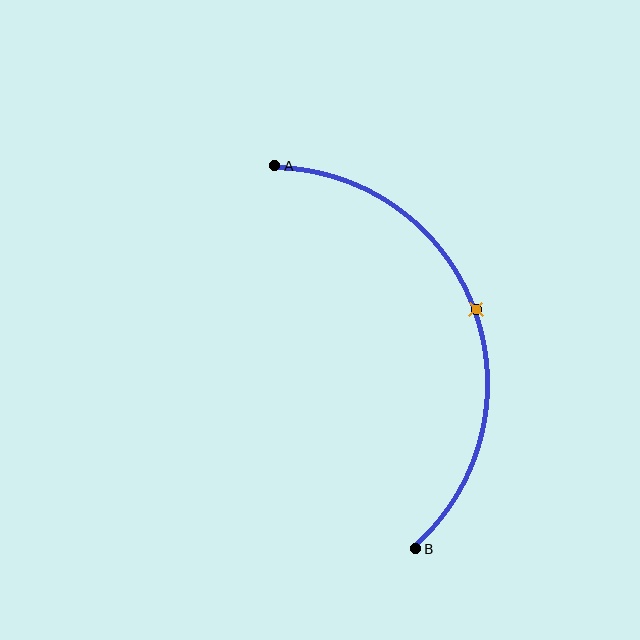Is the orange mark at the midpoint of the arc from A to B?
Yes. The orange mark lies on the arc at equal arc-length from both A and B — it is the arc midpoint.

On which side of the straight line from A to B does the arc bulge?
The arc bulges to the right of the straight line connecting A and B.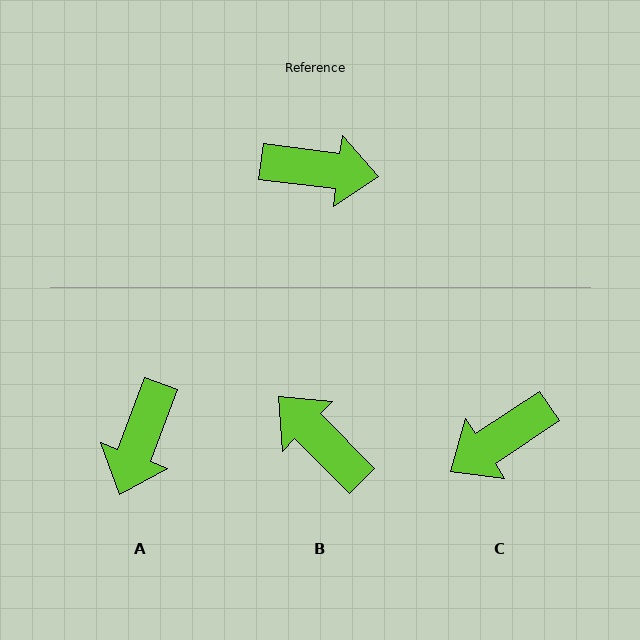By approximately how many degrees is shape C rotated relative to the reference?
Approximately 139 degrees clockwise.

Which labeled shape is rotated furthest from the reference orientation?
B, about 142 degrees away.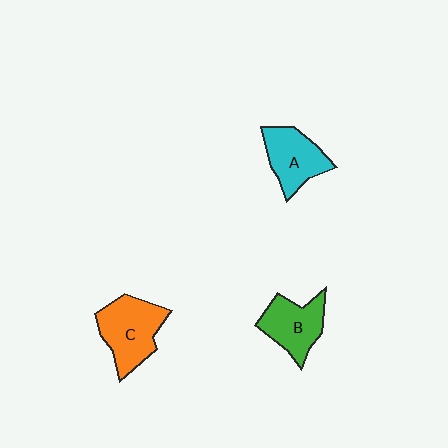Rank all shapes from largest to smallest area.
From largest to smallest: C (orange), A (cyan), B (green).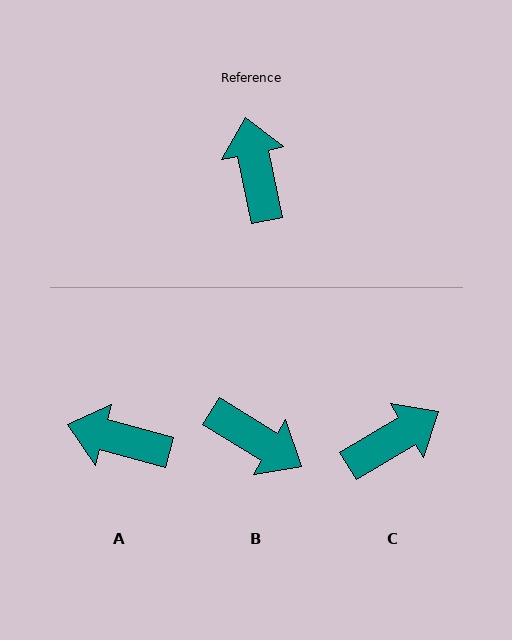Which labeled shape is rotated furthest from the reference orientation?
B, about 133 degrees away.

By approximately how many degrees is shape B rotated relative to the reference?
Approximately 133 degrees clockwise.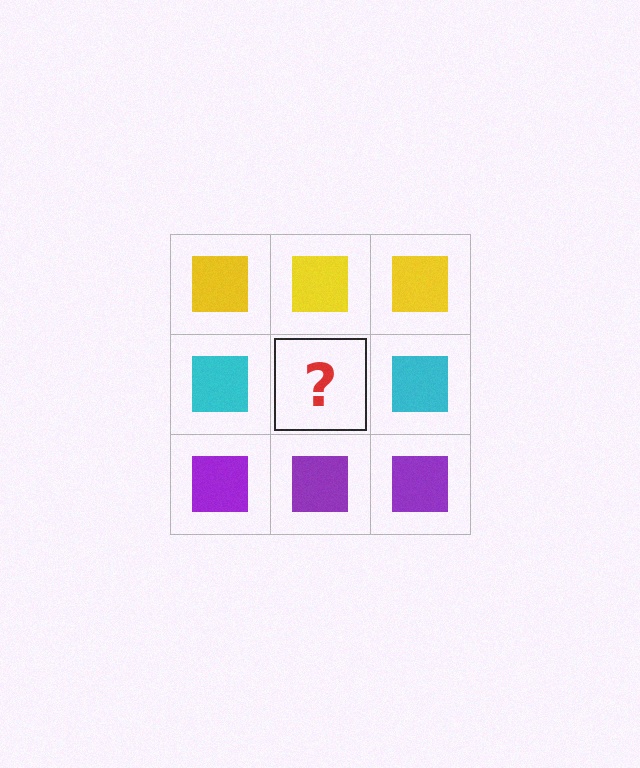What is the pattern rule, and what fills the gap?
The rule is that each row has a consistent color. The gap should be filled with a cyan square.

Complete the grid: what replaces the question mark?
The question mark should be replaced with a cyan square.